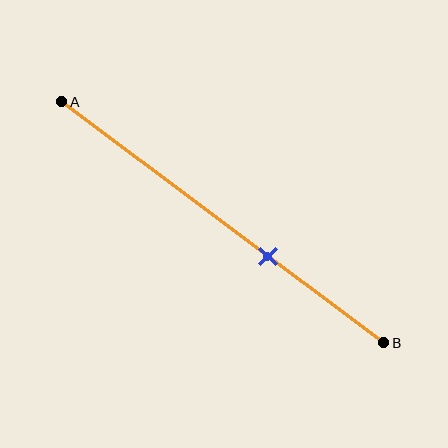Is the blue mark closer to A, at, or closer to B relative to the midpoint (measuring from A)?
The blue mark is closer to point B than the midpoint of segment AB.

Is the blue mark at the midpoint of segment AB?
No, the mark is at about 65% from A, not at the 50% midpoint.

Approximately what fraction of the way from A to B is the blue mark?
The blue mark is approximately 65% of the way from A to B.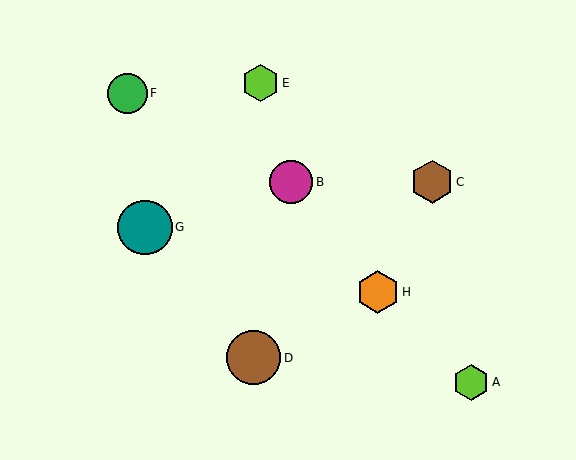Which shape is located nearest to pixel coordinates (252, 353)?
The brown circle (labeled D) at (254, 358) is nearest to that location.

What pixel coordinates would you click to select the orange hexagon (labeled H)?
Click at (378, 292) to select the orange hexagon H.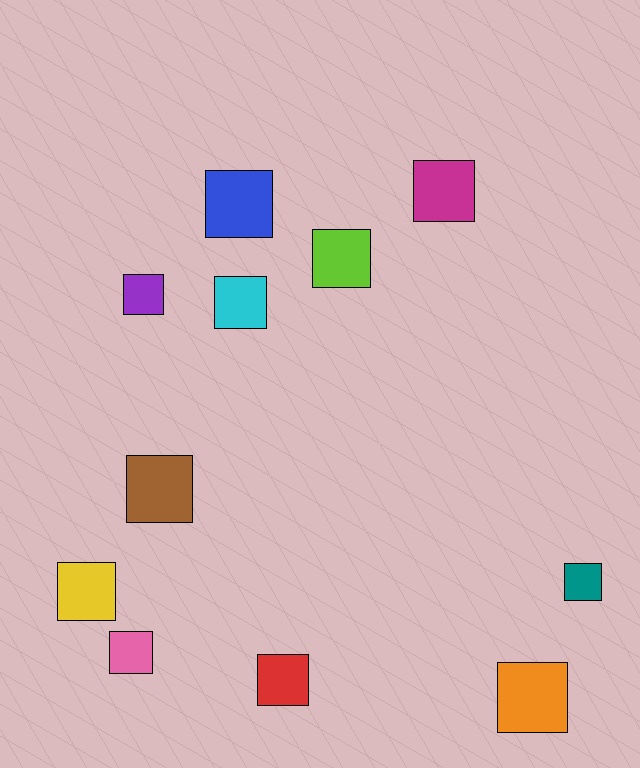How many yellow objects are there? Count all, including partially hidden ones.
There is 1 yellow object.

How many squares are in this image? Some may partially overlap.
There are 11 squares.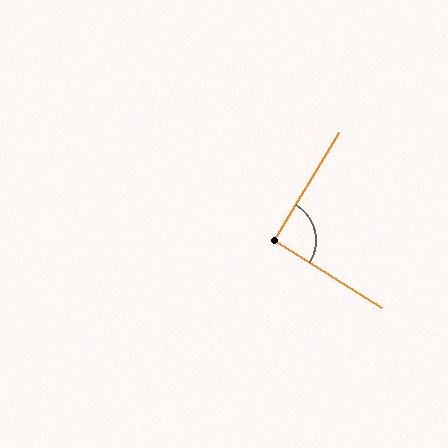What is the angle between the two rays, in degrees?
Approximately 91 degrees.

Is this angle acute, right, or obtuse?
It is approximately a right angle.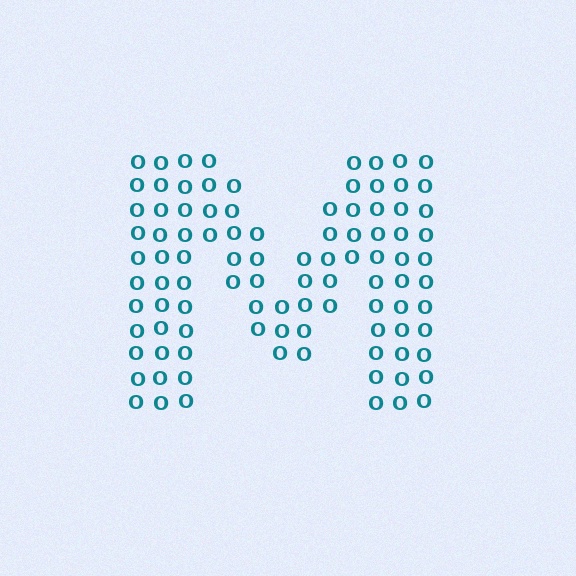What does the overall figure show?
The overall figure shows the letter M.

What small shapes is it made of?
It is made of small letter O's.